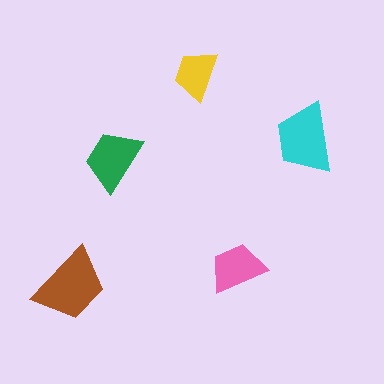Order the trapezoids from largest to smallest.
the brown one, the cyan one, the green one, the pink one, the yellow one.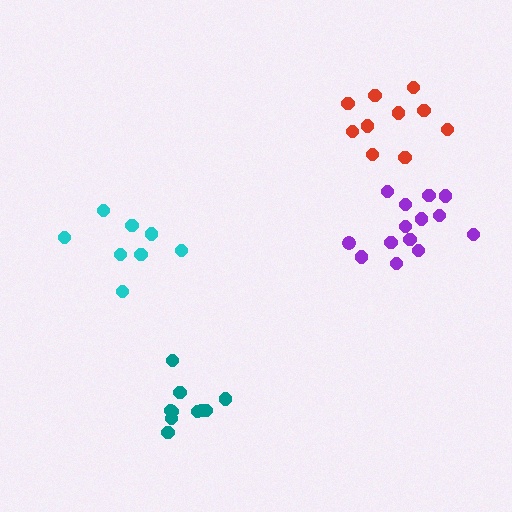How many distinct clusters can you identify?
There are 4 distinct clusters.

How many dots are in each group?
Group 1: 10 dots, Group 2: 14 dots, Group 3: 10 dots, Group 4: 8 dots (42 total).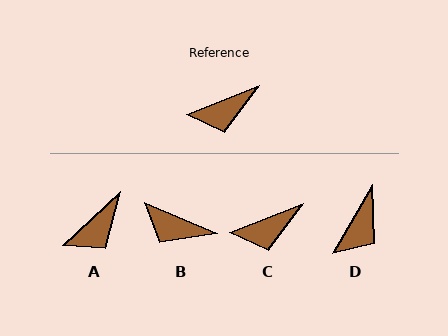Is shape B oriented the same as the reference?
No, it is off by about 44 degrees.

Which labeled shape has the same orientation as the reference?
C.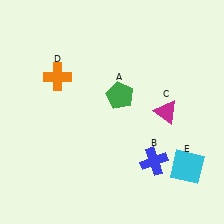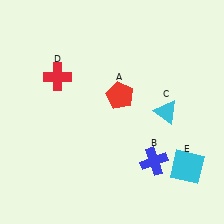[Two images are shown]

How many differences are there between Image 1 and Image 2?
There are 3 differences between the two images.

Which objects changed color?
A changed from green to red. C changed from magenta to cyan. D changed from orange to red.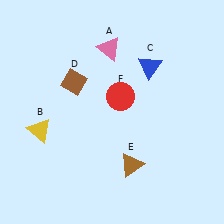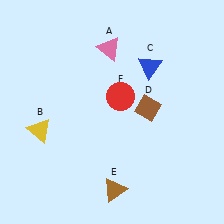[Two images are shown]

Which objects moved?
The objects that moved are: the brown diamond (D), the brown triangle (E).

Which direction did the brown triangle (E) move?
The brown triangle (E) moved down.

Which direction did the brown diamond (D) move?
The brown diamond (D) moved right.